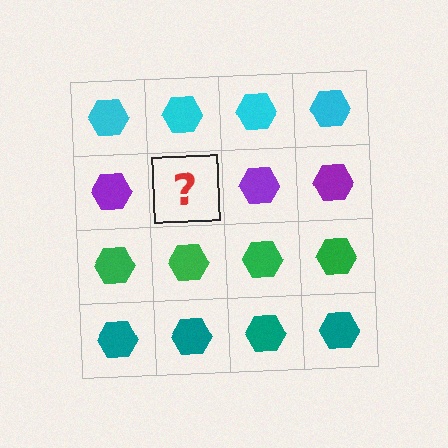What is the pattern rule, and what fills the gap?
The rule is that each row has a consistent color. The gap should be filled with a purple hexagon.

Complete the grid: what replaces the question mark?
The question mark should be replaced with a purple hexagon.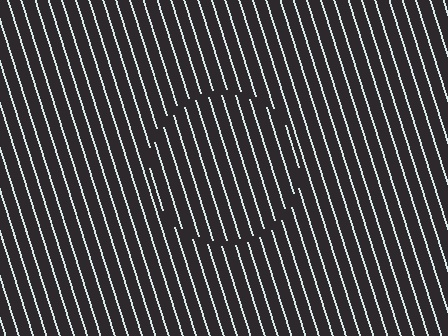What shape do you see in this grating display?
An illusory circle. The interior of the shape contains the same grating, shifted by half a period — the contour is defined by the phase discontinuity where line-ends from the inner and outer gratings abut.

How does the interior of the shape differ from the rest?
The interior of the shape contains the same grating, shifted by half a period — the contour is defined by the phase discontinuity where line-ends from the inner and outer gratings abut.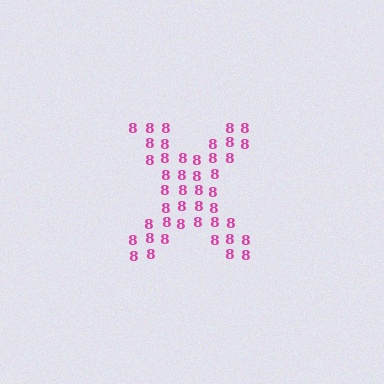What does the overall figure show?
The overall figure shows the letter X.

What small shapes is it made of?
It is made of small digit 8's.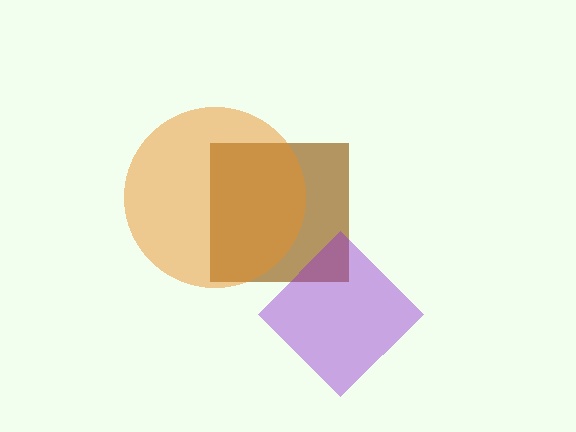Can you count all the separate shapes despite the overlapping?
Yes, there are 3 separate shapes.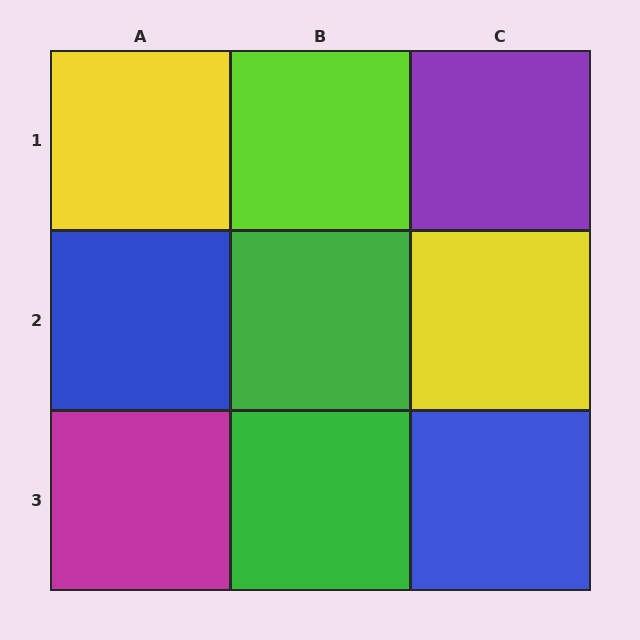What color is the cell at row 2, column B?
Green.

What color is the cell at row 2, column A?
Blue.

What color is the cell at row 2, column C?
Yellow.